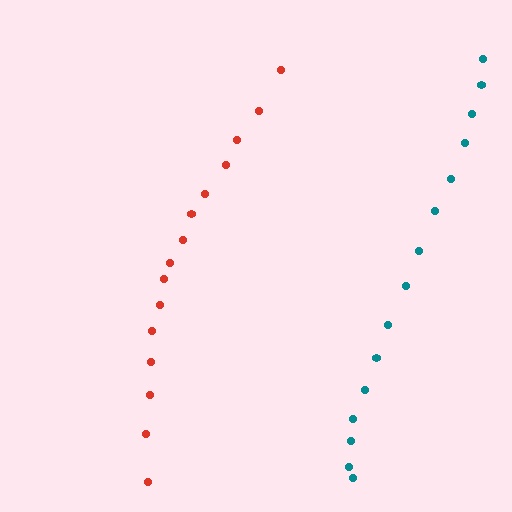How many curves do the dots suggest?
There are 2 distinct paths.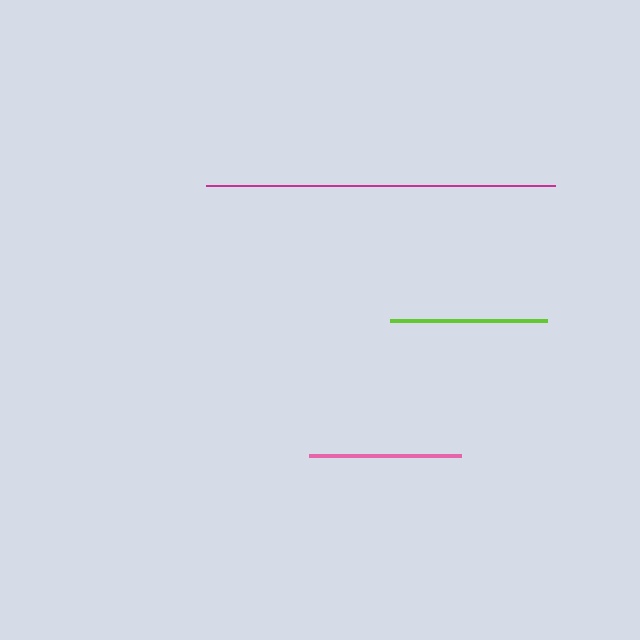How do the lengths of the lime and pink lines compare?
The lime and pink lines are approximately the same length.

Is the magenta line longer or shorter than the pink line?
The magenta line is longer than the pink line.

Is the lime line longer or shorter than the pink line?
The lime line is longer than the pink line.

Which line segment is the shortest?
The pink line is the shortest at approximately 153 pixels.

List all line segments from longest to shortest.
From longest to shortest: magenta, lime, pink.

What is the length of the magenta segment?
The magenta segment is approximately 349 pixels long.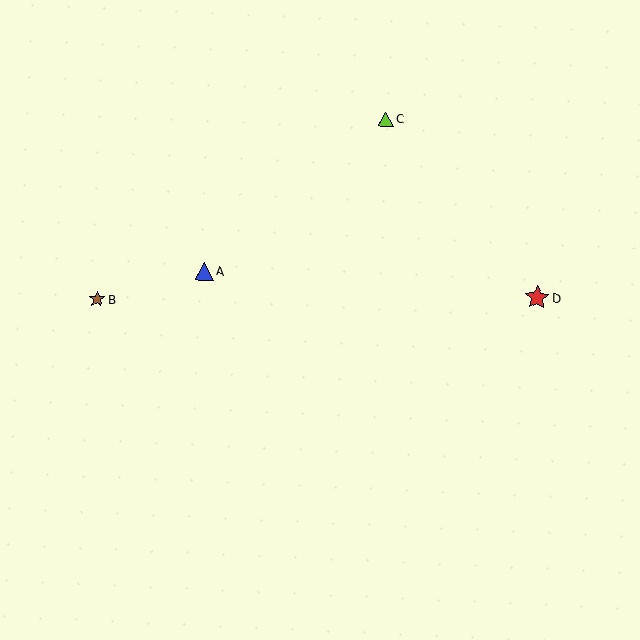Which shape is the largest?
The red star (labeled D) is the largest.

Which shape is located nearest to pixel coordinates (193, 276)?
The blue triangle (labeled A) at (204, 271) is nearest to that location.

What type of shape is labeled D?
Shape D is a red star.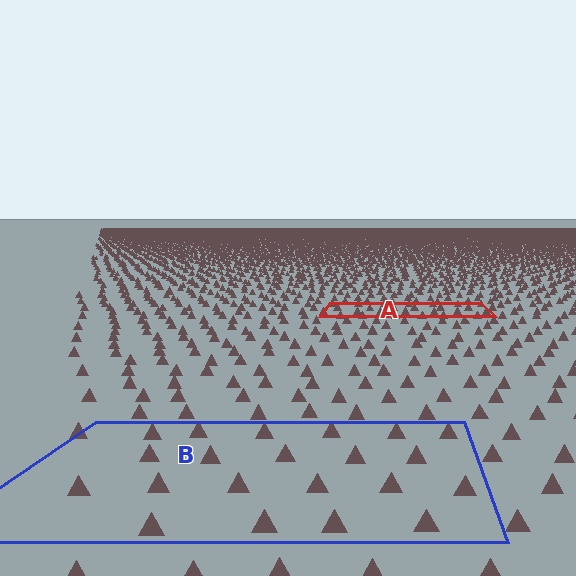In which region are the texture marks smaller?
The texture marks are smaller in region A, because it is farther away.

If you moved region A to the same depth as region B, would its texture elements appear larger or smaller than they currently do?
They would appear larger. At a closer depth, the same texture elements are projected at a bigger on-screen size.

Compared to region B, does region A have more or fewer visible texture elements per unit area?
Region A has more texture elements per unit area — they are packed more densely because it is farther away.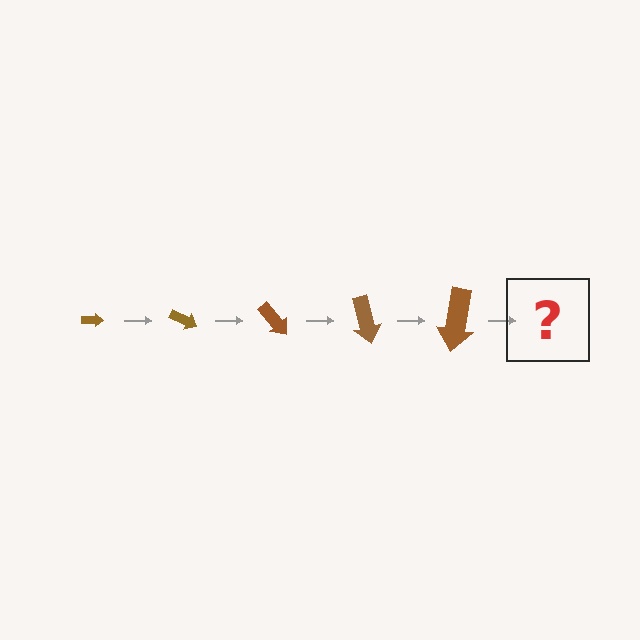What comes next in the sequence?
The next element should be an arrow, larger than the previous one and rotated 125 degrees from the start.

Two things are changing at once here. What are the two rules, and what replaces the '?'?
The two rules are that the arrow grows larger each step and it rotates 25 degrees each step. The '?' should be an arrow, larger than the previous one and rotated 125 degrees from the start.